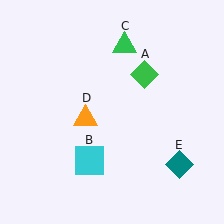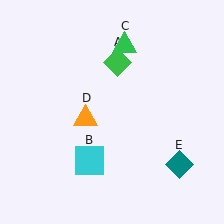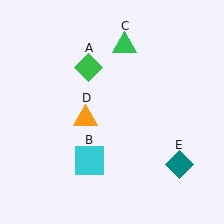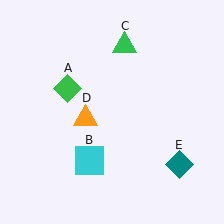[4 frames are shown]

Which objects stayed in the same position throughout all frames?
Cyan square (object B) and green triangle (object C) and orange triangle (object D) and teal diamond (object E) remained stationary.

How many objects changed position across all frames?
1 object changed position: green diamond (object A).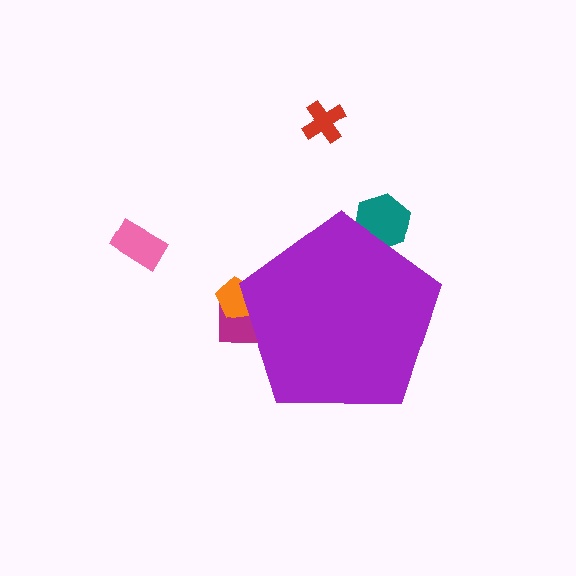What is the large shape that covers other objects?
A purple pentagon.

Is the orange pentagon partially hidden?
Yes, the orange pentagon is partially hidden behind the purple pentagon.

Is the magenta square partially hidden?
Yes, the magenta square is partially hidden behind the purple pentagon.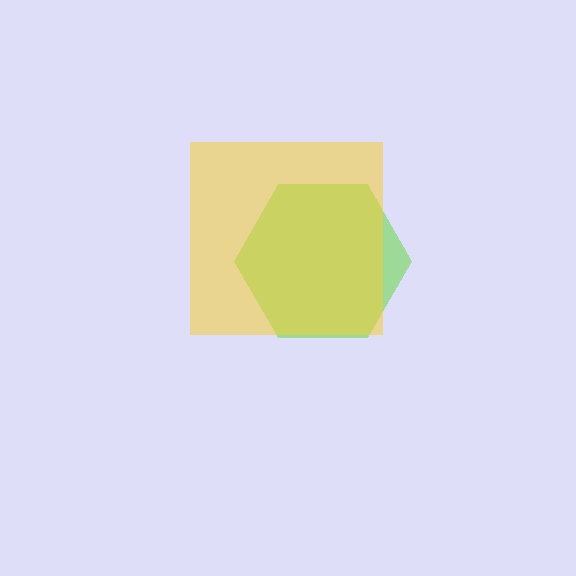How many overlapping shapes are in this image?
There are 2 overlapping shapes in the image.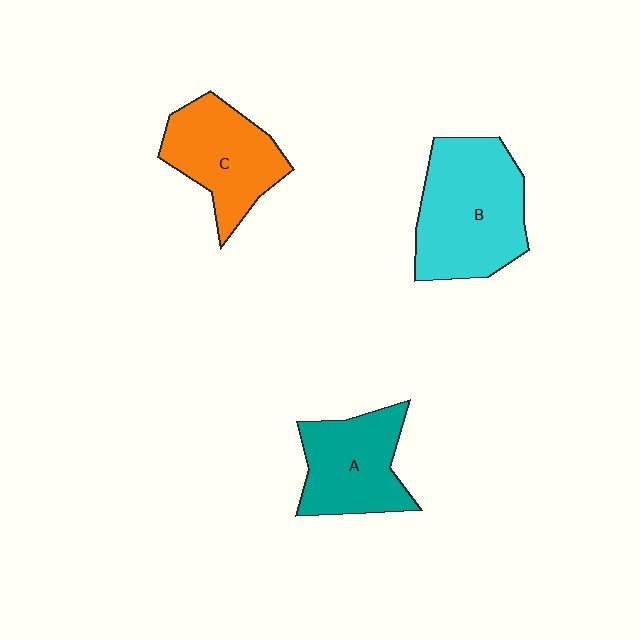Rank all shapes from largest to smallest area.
From largest to smallest: B (cyan), C (orange), A (teal).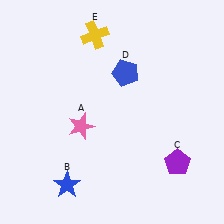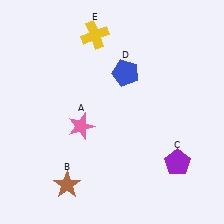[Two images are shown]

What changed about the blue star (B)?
In Image 1, B is blue. In Image 2, it changed to brown.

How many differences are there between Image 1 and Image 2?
There is 1 difference between the two images.